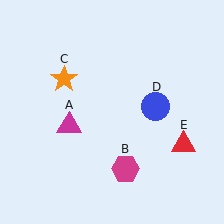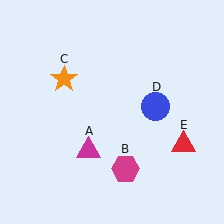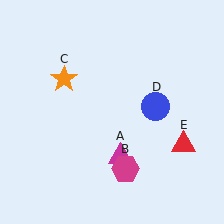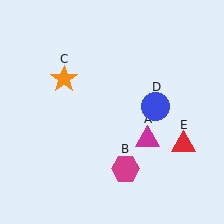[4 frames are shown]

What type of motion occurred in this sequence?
The magenta triangle (object A) rotated counterclockwise around the center of the scene.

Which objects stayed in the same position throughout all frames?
Magenta hexagon (object B) and orange star (object C) and blue circle (object D) and red triangle (object E) remained stationary.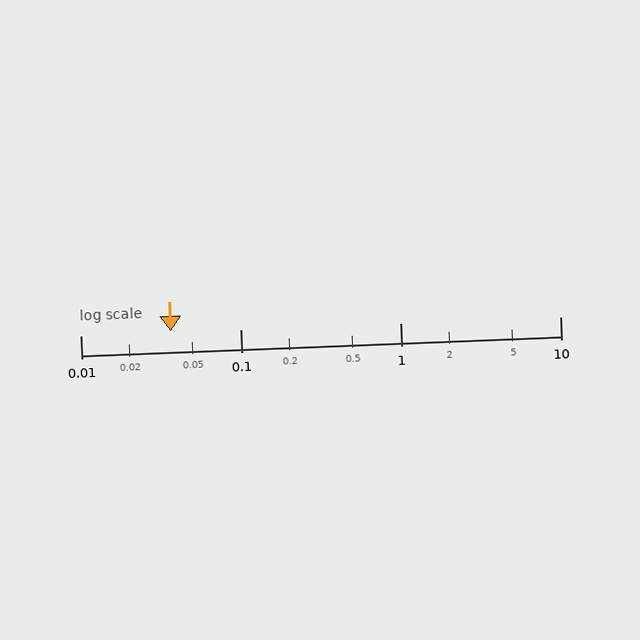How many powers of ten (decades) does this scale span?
The scale spans 3 decades, from 0.01 to 10.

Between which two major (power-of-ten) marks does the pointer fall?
The pointer is between 0.01 and 0.1.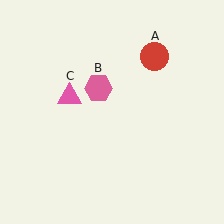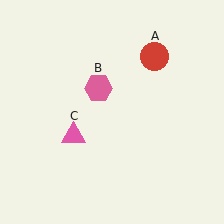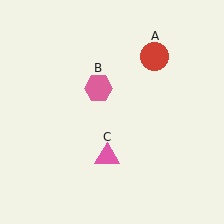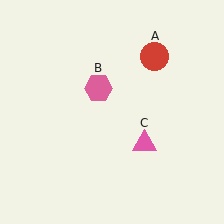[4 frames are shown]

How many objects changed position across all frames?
1 object changed position: pink triangle (object C).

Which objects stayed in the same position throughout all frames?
Red circle (object A) and pink hexagon (object B) remained stationary.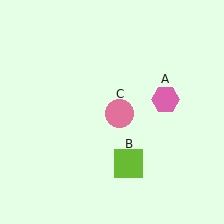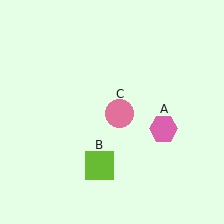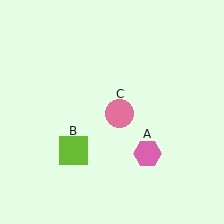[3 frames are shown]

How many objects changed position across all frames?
2 objects changed position: pink hexagon (object A), lime square (object B).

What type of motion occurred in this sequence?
The pink hexagon (object A), lime square (object B) rotated clockwise around the center of the scene.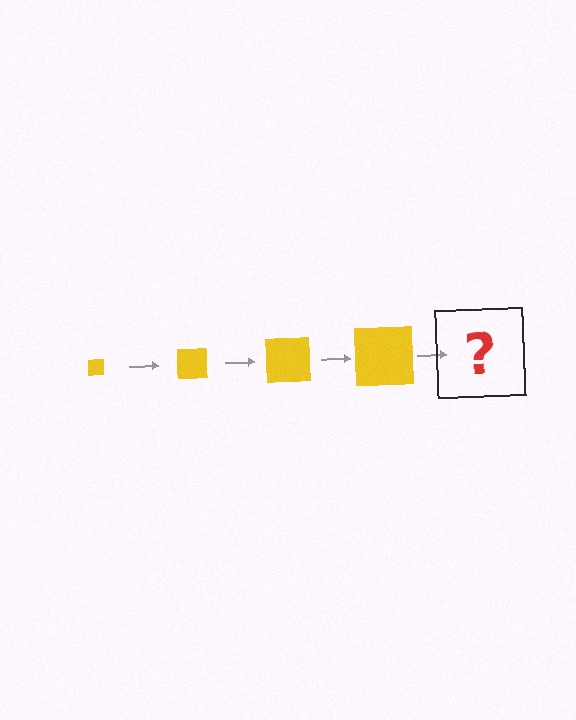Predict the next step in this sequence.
The next step is a yellow square, larger than the previous one.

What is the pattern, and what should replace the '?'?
The pattern is that the square gets progressively larger each step. The '?' should be a yellow square, larger than the previous one.